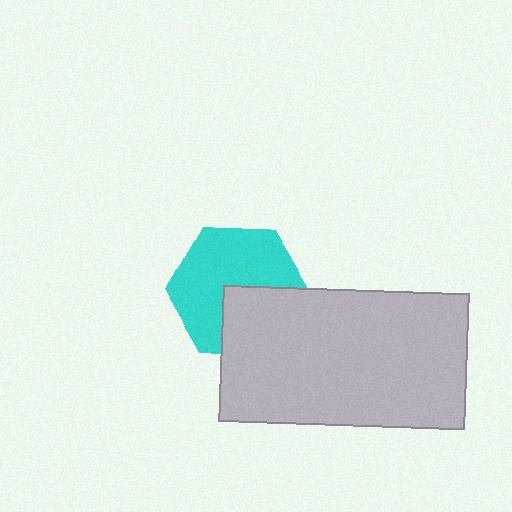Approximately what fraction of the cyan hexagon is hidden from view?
Roughly 36% of the cyan hexagon is hidden behind the light gray rectangle.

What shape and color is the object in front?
The object in front is a light gray rectangle.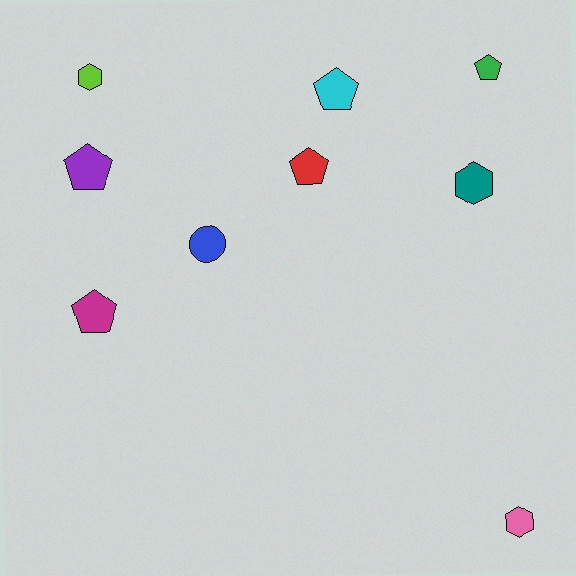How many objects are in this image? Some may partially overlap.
There are 9 objects.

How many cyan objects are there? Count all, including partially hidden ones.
There is 1 cyan object.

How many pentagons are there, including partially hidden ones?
There are 5 pentagons.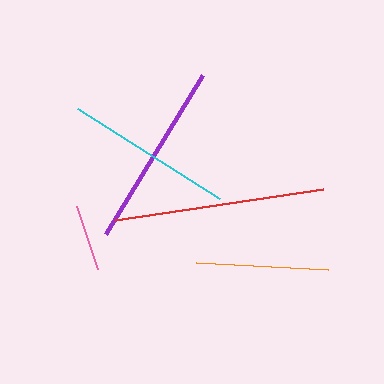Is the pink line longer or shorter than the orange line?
The orange line is longer than the pink line.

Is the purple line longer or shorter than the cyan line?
The purple line is longer than the cyan line.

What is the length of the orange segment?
The orange segment is approximately 133 pixels long.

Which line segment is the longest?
The red line is the longest at approximately 211 pixels.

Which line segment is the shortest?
The pink line is the shortest at approximately 66 pixels.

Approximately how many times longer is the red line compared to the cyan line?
The red line is approximately 1.2 times the length of the cyan line.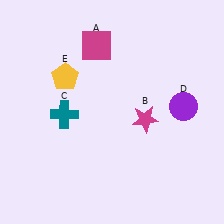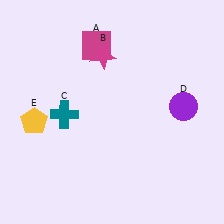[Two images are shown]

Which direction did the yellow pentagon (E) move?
The yellow pentagon (E) moved down.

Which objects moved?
The objects that moved are: the magenta star (B), the yellow pentagon (E).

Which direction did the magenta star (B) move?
The magenta star (B) moved up.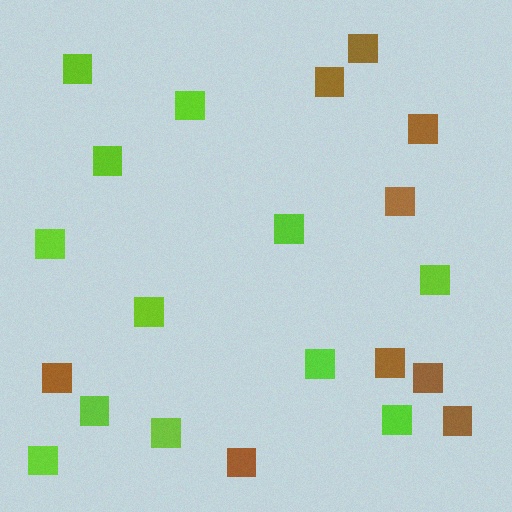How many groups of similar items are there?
There are 2 groups: one group of lime squares (12) and one group of brown squares (9).